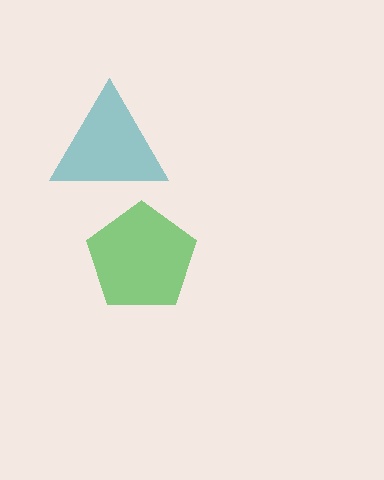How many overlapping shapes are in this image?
There are 2 overlapping shapes in the image.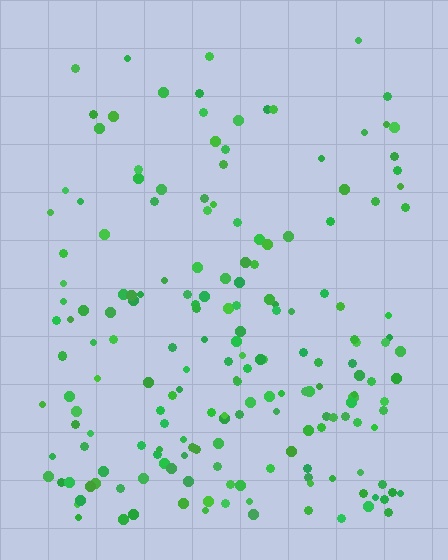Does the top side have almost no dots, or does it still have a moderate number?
Still a moderate number, just noticeably fewer than the bottom.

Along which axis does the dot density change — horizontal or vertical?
Vertical.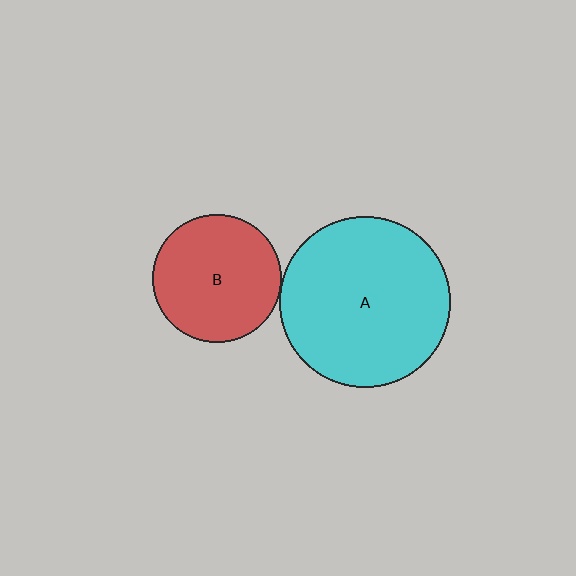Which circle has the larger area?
Circle A (cyan).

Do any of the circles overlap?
No, none of the circles overlap.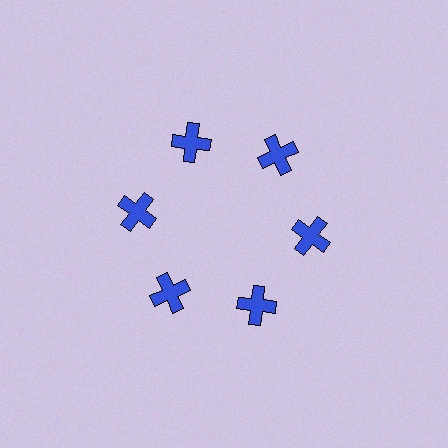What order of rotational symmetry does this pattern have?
This pattern has 6-fold rotational symmetry.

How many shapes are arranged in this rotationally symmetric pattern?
There are 6 shapes, arranged in 6 groups of 1.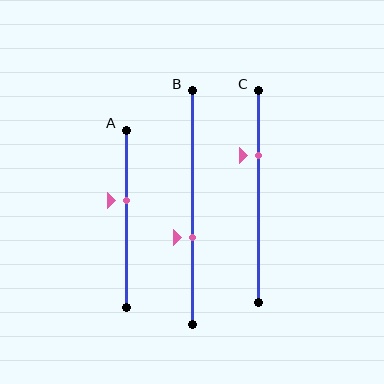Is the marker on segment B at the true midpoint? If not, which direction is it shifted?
No, the marker on segment B is shifted downward by about 13% of the segment length.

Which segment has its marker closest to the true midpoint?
Segment A has its marker closest to the true midpoint.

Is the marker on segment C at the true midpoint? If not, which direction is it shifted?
No, the marker on segment C is shifted upward by about 19% of the segment length.